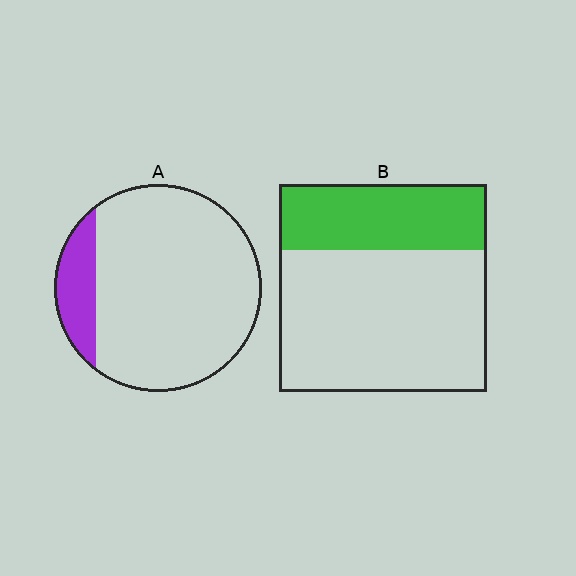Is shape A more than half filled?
No.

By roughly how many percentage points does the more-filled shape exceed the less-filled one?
By roughly 15 percentage points (B over A).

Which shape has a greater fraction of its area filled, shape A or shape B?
Shape B.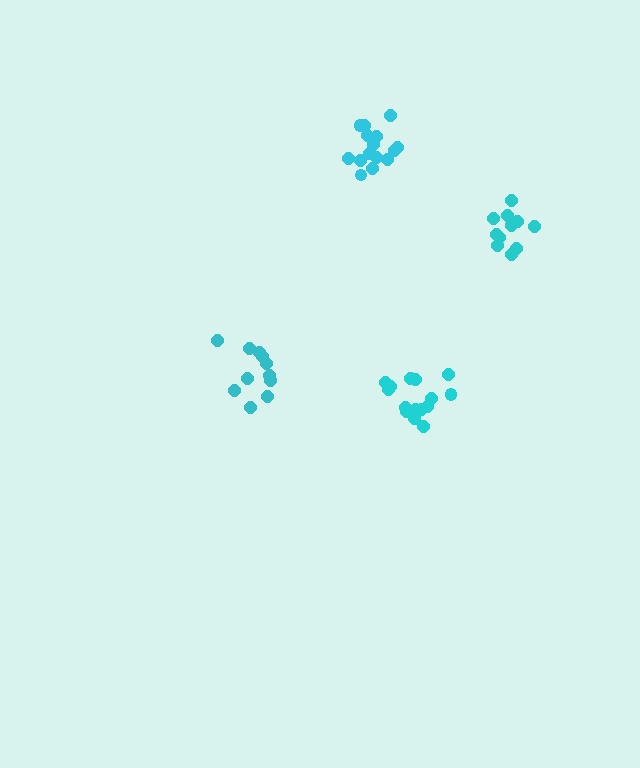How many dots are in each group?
Group 1: 16 dots, Group 2: 15 dots, Group 3: 11 dots, Group 4: 11 dots (53 total).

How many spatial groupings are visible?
There are 4 spatial groupings.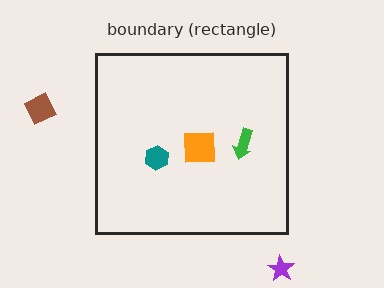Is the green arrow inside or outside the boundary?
Inside.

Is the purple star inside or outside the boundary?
Outside.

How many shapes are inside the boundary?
3 inside, 2 outside.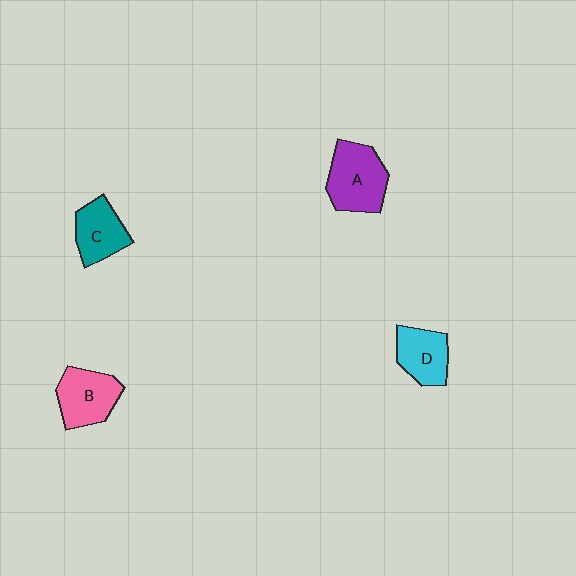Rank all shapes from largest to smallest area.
From largest to smallest: A (purple), B (pink), C (teal), D (cyan).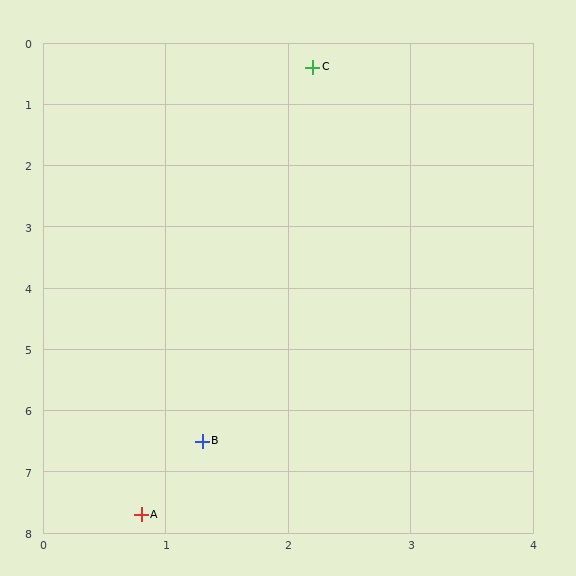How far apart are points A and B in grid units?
Points A and B are about 1.3 grid units apart.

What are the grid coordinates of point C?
Point C is at approximately (2.2, 0.4).